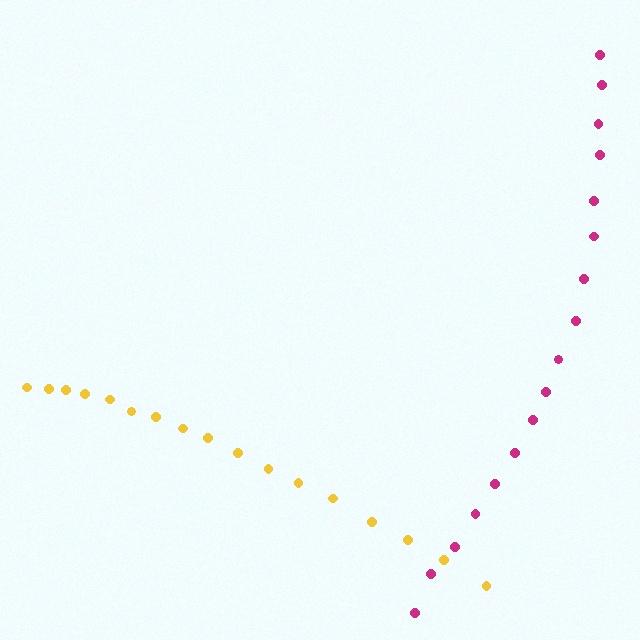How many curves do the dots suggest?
There are 2 distinct paths.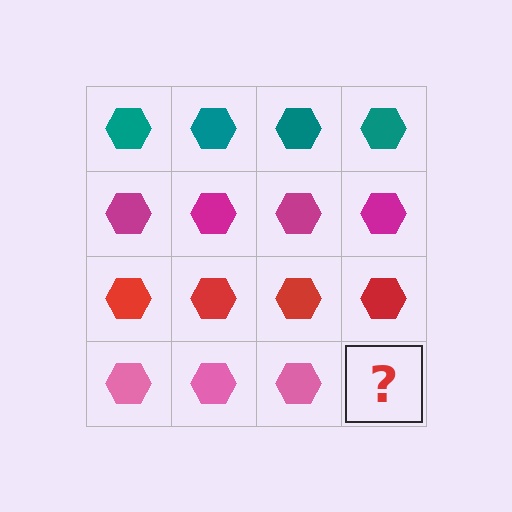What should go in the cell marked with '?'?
The missing cell should contain a pink hexagon.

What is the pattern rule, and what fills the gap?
The rule is that each row has a consistent color. The gap should be filled with a pink hexagon.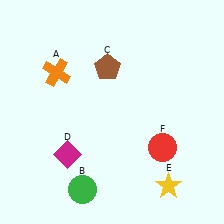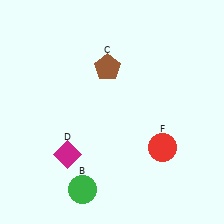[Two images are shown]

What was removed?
The yellow star (E), the orange cross (A) were removed in Image 2.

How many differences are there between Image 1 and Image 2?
There are 2 differences between the two images.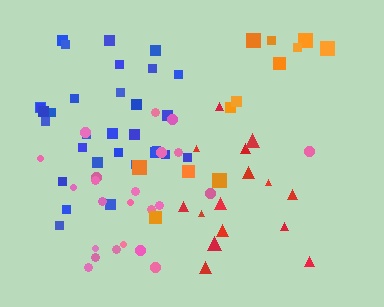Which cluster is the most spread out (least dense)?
Orange.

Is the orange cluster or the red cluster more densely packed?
Red.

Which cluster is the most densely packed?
Blue.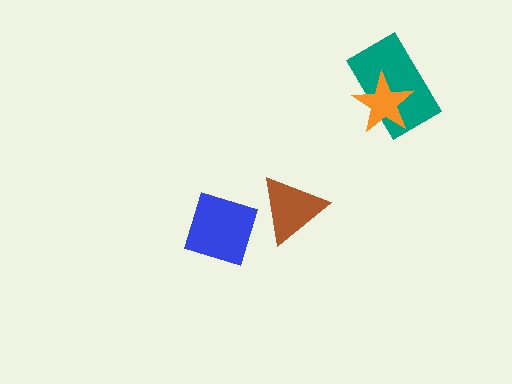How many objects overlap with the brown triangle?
0 objects overlap with the brown triangle.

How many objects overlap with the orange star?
1 object overlaps with the orange star.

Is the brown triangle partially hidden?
No, no other shape covers it.